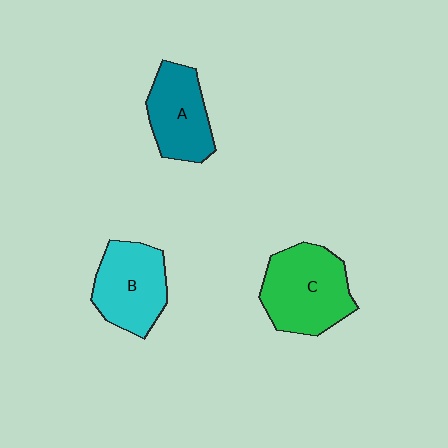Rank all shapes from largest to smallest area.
From largest to smallest: C (green), B (cyan), A (teal).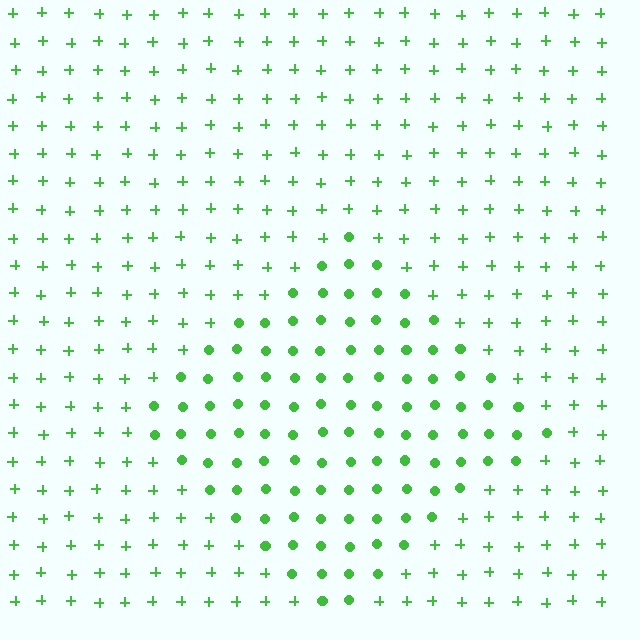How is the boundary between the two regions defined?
The boundary is defined by a change in element shape: circles inside vs. plus signs outside. All elements share the same color and spacing.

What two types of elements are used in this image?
The image uses circles inside the diamond region and plus signs outside it.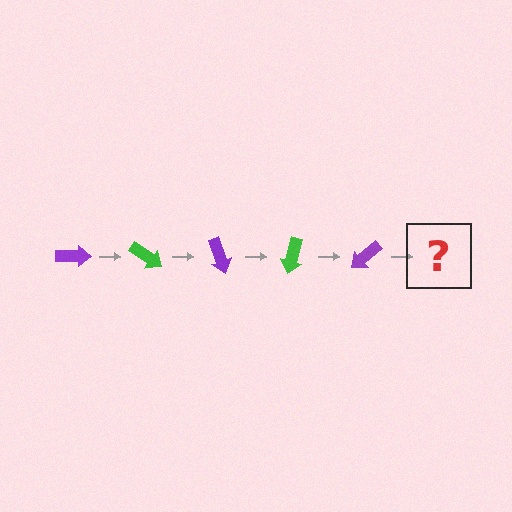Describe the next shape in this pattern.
It should be a green arrow, rotated 175 degrees from the start.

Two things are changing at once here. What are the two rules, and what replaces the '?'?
The two rules are that it rotates 35 degrees each step and the color cycles through purple and green. The '?' should be a green arrow, rotated 175 degrees from the start.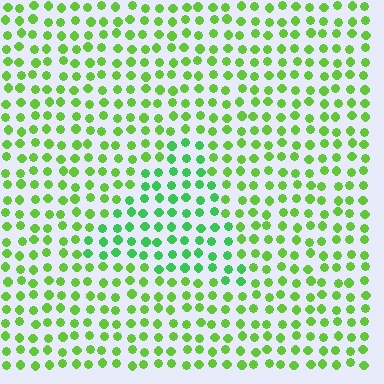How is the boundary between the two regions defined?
The boundary is defined purely by a slight shift in hue (about 29 degrees). Spacing, size, and orientation are identical on both sides.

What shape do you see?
I see a triangle.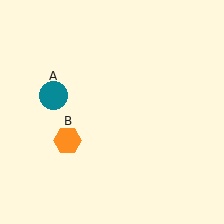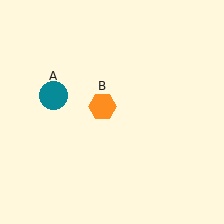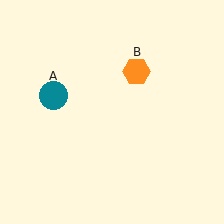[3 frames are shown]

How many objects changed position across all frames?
1 object changed position: orange hexagon (object B).